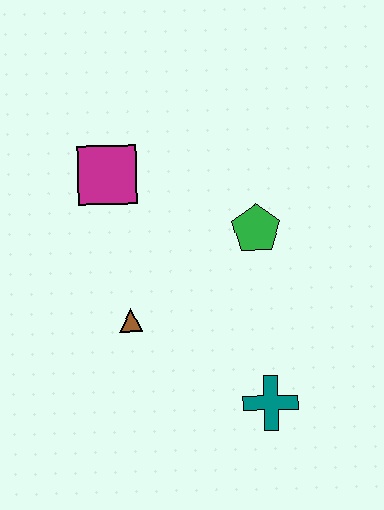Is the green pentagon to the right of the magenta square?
Yes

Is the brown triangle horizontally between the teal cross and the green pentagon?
No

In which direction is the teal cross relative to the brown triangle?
The teal cross is to the right of the brown triangle.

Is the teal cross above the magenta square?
No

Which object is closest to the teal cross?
The brown triangle is closest to the teal cross.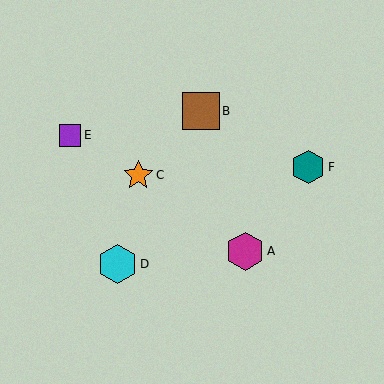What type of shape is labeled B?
Shape B is a brown square.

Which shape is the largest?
The cyan hexagon (labeled D) is the largest.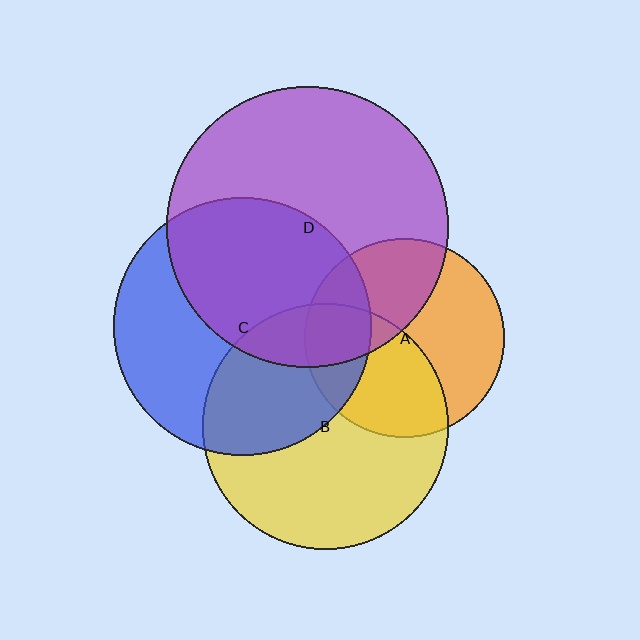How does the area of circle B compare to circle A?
Approximately 1.5 times.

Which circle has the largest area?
Circle D (purple).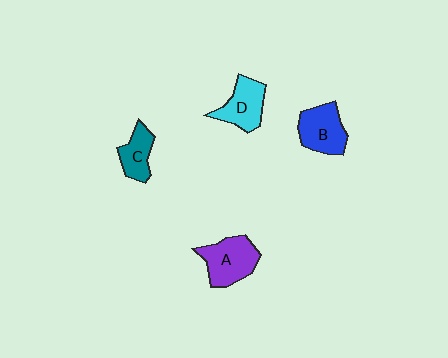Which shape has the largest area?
Shape A (purple).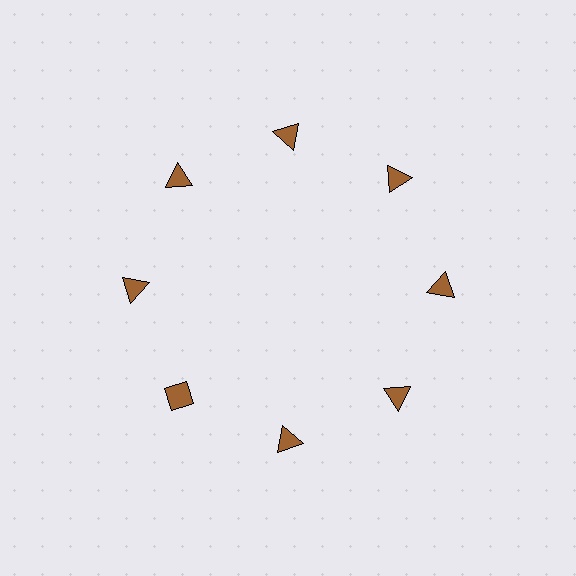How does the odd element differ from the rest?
It has a different shape: diamond instead of triangle.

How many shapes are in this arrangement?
There are 8 shapes arranged in a ring pattern.